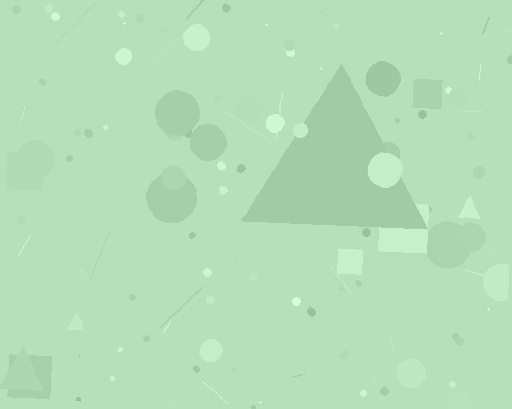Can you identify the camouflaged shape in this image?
The camouflaged shape is a triangle.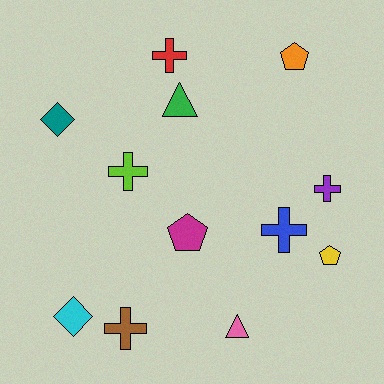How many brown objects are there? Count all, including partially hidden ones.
There is 1 brown object.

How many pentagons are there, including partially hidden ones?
There are 3 pentagons.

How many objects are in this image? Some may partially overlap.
There are 12 objects.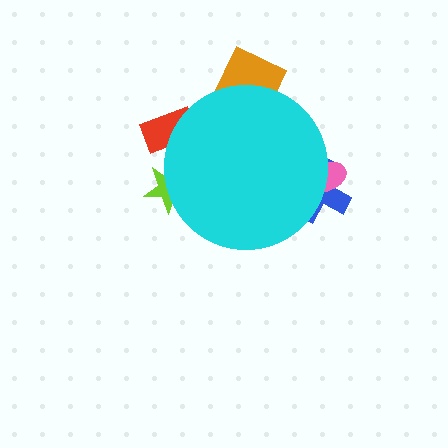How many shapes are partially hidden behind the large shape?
5 shapes are partially hidden.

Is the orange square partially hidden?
Yes, the orange square is partially hidden behind the cyan circle.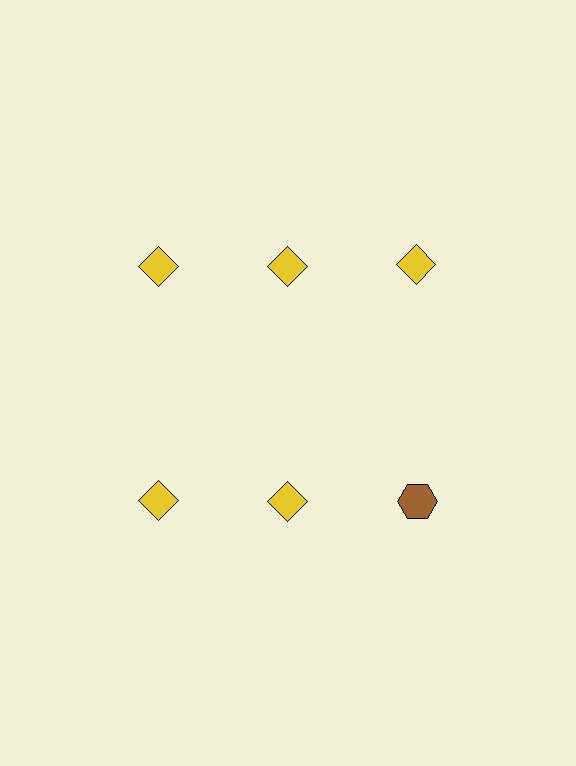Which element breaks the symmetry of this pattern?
The brown hexagon in the second row, center column breaks the symmetry. All other shapes are yellow diamonds.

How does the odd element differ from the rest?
It differs in both color (brown instead of yellow) and shape (hexagon instead of diamond).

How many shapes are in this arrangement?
There are 6 shapes arranged in a grid pattern.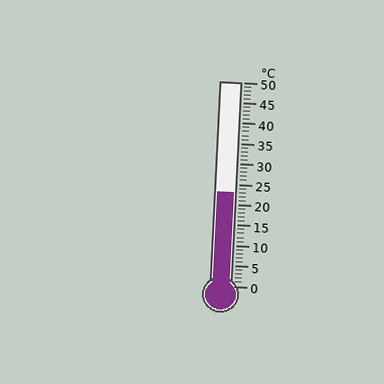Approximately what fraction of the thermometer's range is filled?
The thermometer is filled to approximately 45% of its range.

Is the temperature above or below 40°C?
The temperature is below 40°C.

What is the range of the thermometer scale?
The thermometer scale ranges from 0°C to 50°C.